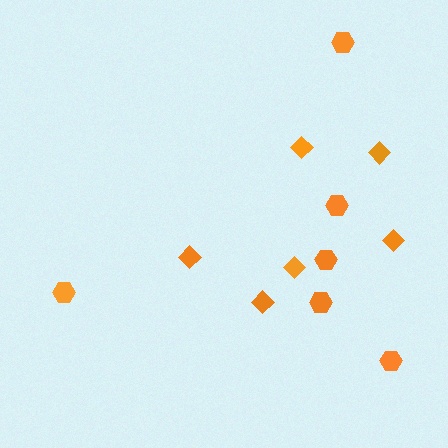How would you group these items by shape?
There are 2 groups: one group of diamonds (6) and one group of hexagons (6).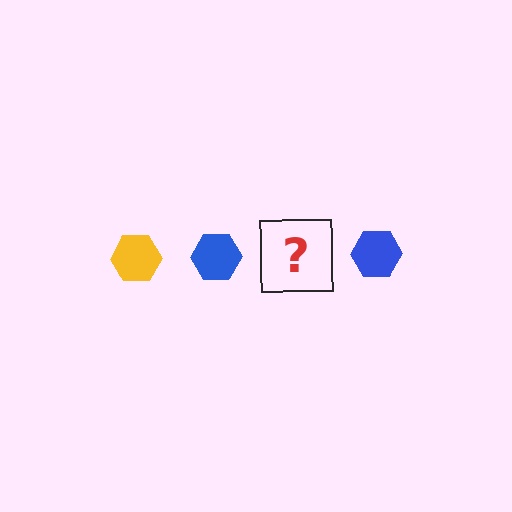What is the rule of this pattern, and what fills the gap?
The rule is that the pattern cycles through yellow, blue hexagons. The gap should be filled with a yellow hexagon.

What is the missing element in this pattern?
The missing element is a yellow hexagon.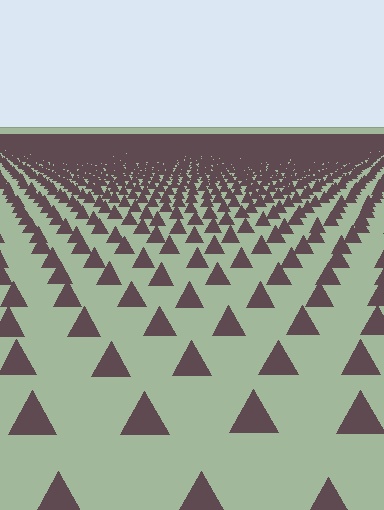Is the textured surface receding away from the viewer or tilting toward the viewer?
The surface is receding away from the viewer. Texture elements get smaller and denser toward the top.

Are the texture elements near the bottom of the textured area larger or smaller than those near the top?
Larger. Near the bottom, elements are closer to the viewer and appear at a bigger on-screen size.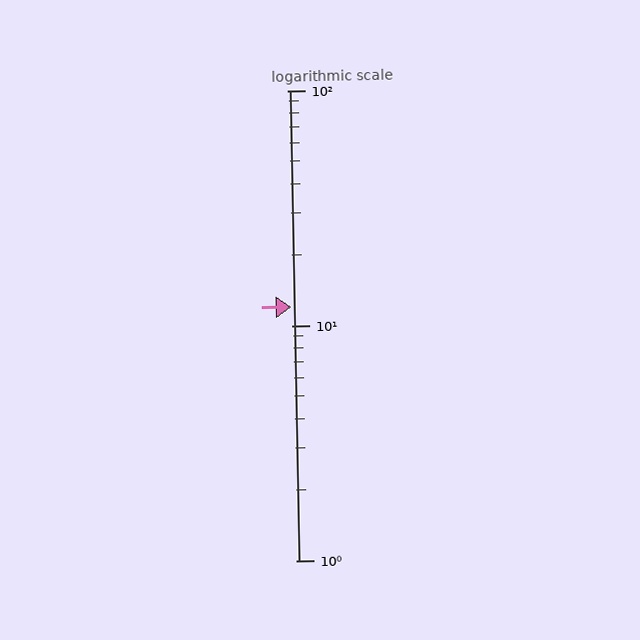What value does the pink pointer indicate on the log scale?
The pointer indicates approximately 12.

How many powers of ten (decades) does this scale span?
The scale spans 2 decades, from 1 to 100.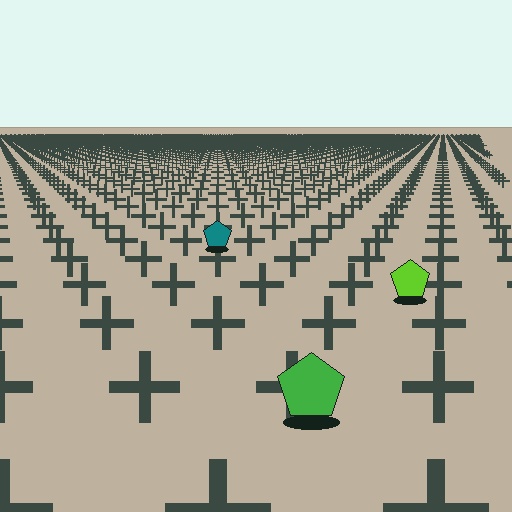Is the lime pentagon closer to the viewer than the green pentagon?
No. The green pentagon is closer — you can tell from the texture gradient: the ground texture is coarser near it.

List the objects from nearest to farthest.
From nearest to farthest: the green pentagon, the lime pentagon, the teal pentagon.